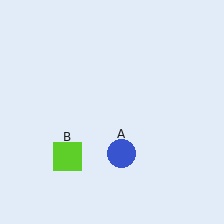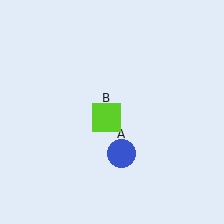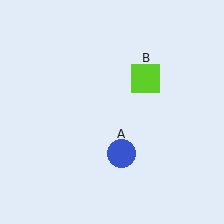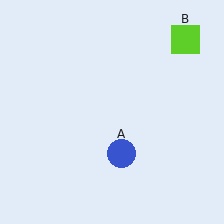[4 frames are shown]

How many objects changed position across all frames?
1 object changed position: lime square (object B).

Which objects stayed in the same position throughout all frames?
Blue circle (object A) remained stationary.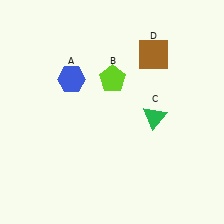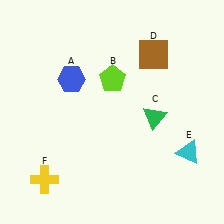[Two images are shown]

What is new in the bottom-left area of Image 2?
A yellow cross (F) was added in the bottom-left area of Image 2.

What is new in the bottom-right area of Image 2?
A cyan triangle (E) was added in the bottom-right area of Image 2.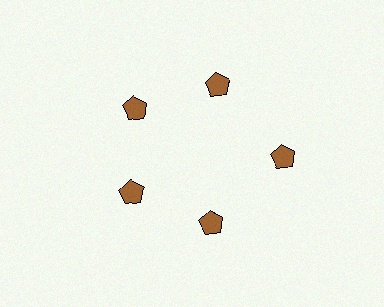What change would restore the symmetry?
The symmetry would be restored by moving it inward, back onto the ring so that all 5 pentagons sit at equal angles and equal distance from the center.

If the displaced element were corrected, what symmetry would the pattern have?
It would have 5-fold rotational symmetry — the pattern would map onto itself every 72 degrees.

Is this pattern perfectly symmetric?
No. The 5 brown pentagons are arranged in a ring, but one element near the 3 o'clock position is pushed outward from the center, breaking the 5-fold rotational symmetry.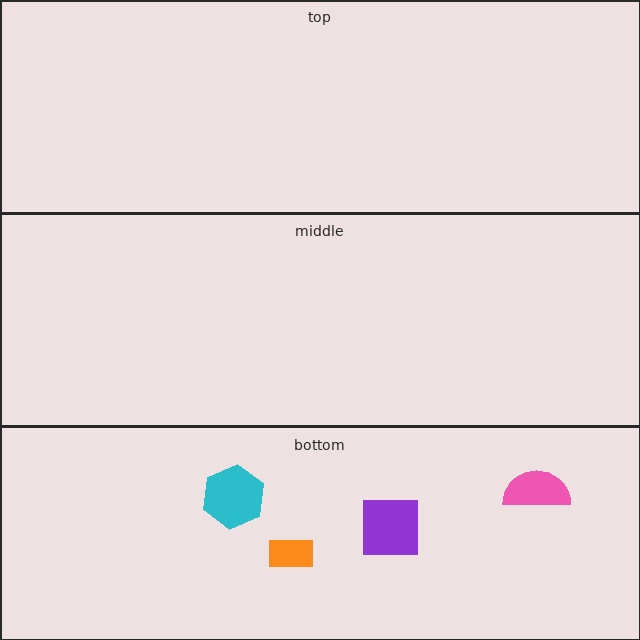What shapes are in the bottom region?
The pink semicircle, the orange rectangle, the cyan hexagon, the purple square.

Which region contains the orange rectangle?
The bottom region.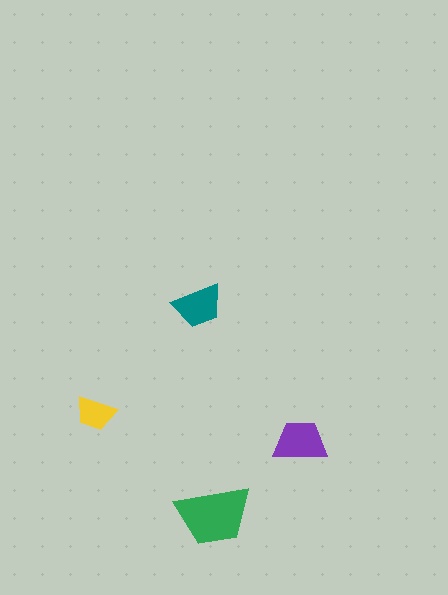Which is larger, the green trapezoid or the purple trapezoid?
The green one.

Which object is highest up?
The teal trapezoid is topmost.